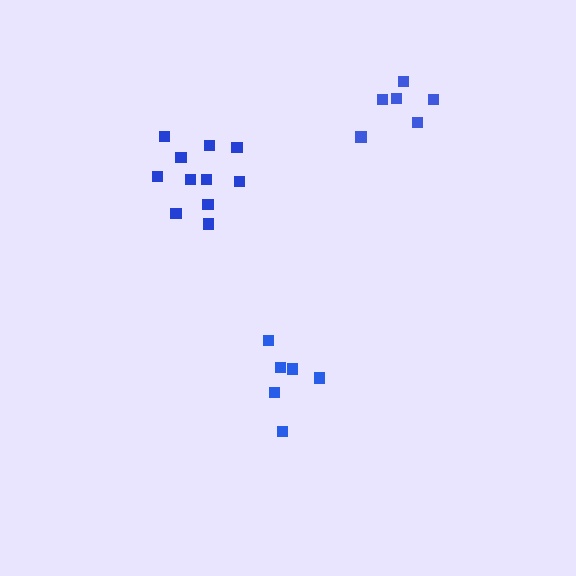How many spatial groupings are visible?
There are 3 spatial groupings.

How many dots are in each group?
Group 1: 6 dots, Group 2: 11 dots, Group 3: 6 dots (23 total).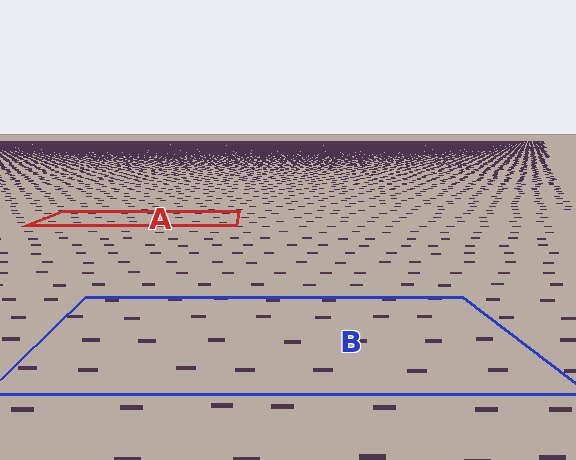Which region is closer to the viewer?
Region B is closer. The texture elements there are larger and more spread out.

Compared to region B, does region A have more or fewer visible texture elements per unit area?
Region A has more texture elements per unit area — they are packed more densely because it is farther away.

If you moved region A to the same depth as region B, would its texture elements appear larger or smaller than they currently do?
They would appear larger. At a closer depth, the same texture elements are projected at a bigger on-screen size.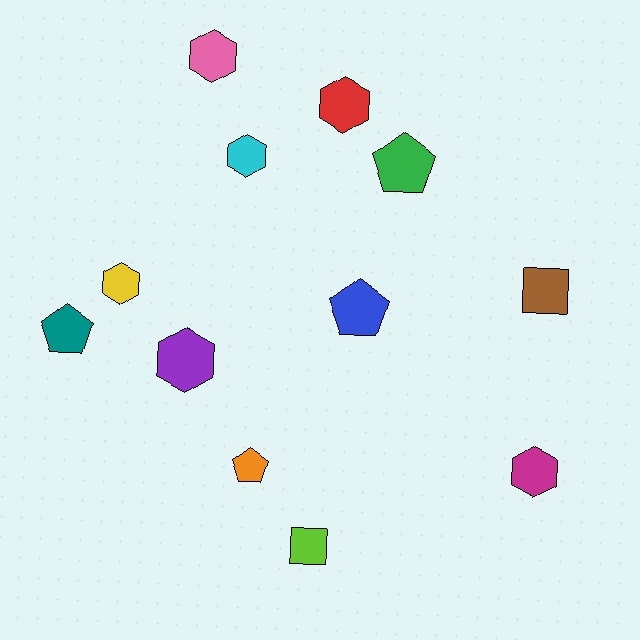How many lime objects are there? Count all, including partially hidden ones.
There is 1 lime object.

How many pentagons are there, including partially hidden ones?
There are 4 pentagons.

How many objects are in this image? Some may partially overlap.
There are 12 objects.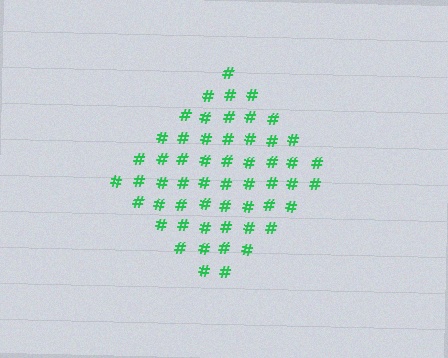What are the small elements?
The small elements are hash symbols.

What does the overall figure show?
The overall figure shows a diamond.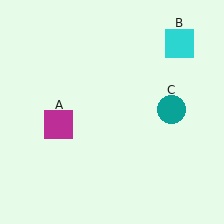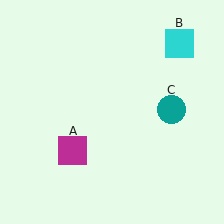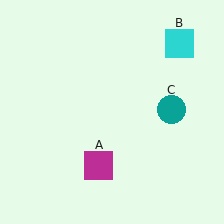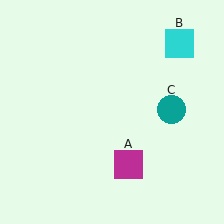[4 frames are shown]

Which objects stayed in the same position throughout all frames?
Cyan square (object B) and teal circle (object C) remained stationary.